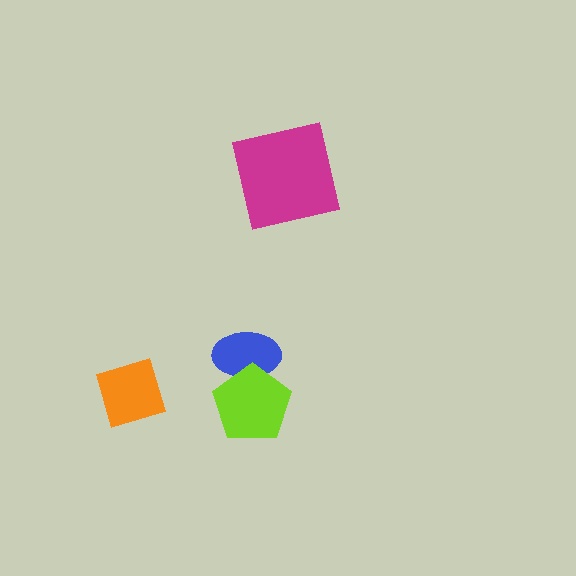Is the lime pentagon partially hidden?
No, no other shape covers it.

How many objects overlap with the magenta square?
0 objects overlap with the magenta square.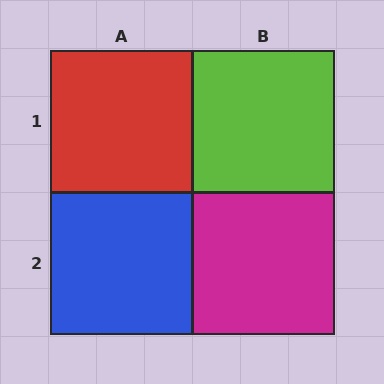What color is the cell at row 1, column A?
Red.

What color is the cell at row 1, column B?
Lime.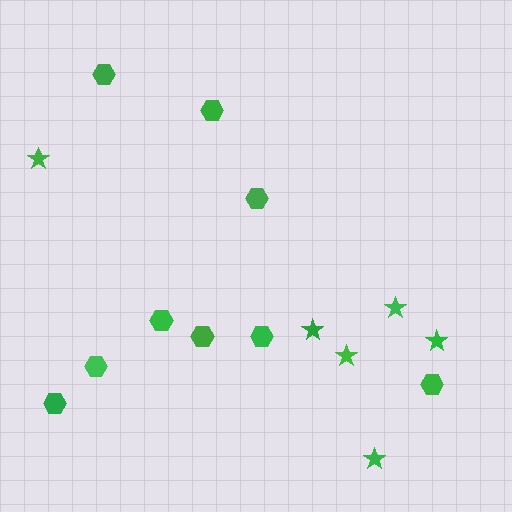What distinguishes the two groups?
There are 2 groups: one group of hexagons (9) and one group of stars (6).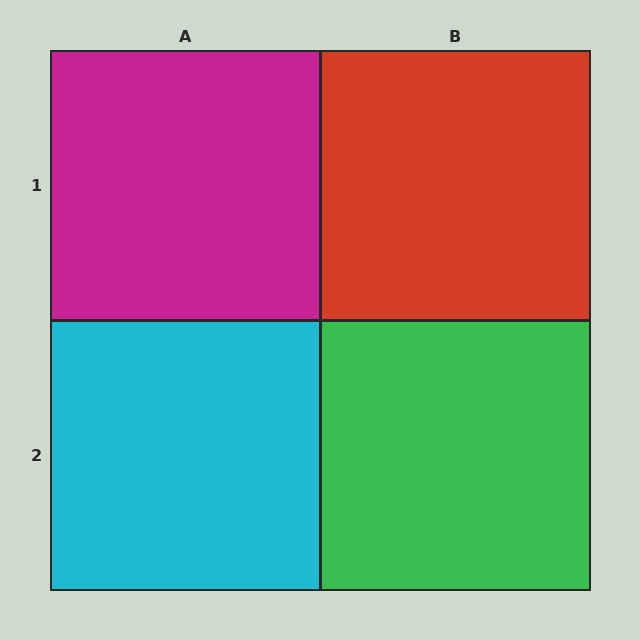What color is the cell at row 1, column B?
Red.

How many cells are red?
1 cell is red.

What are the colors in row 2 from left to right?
Cyan, green.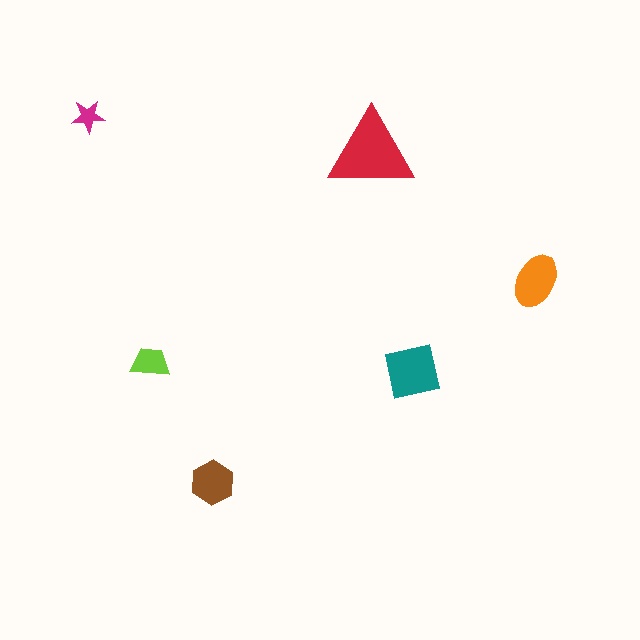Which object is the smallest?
The magenta star.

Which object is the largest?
The red triangle.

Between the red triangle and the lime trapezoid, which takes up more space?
The red triangle.